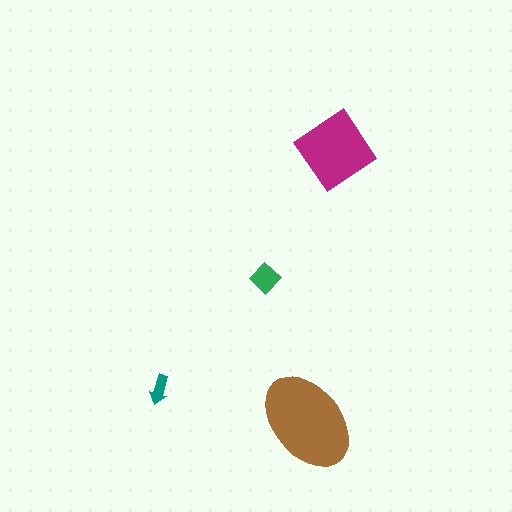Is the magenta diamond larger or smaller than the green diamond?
Larger.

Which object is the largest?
The brown ellipse.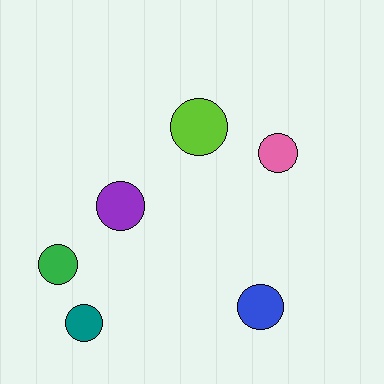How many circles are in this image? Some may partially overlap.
There are 6 circles.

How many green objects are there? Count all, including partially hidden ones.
There is 1 green object.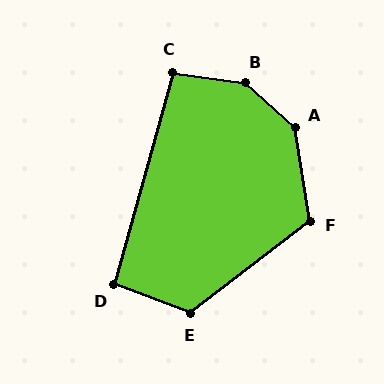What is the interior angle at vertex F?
Approximately 119 degrees (obtuse).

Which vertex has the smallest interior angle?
D, at approximately 95 degrees.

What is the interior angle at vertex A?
Approximately 141 degrees (obtuse).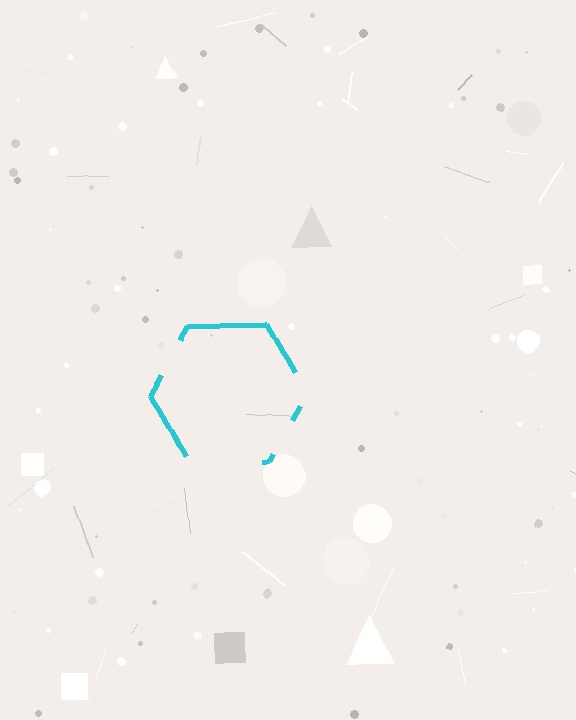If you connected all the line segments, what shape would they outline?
They would outline a hexagon.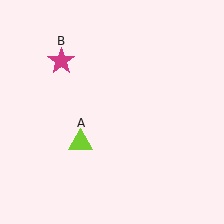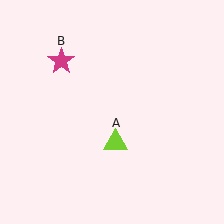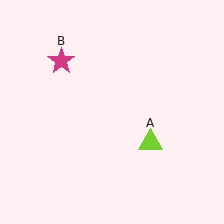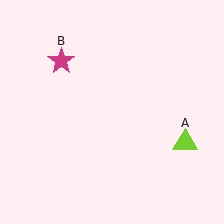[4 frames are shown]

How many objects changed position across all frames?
1 object changed position: lime triangle (object A).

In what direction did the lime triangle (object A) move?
The lime triangle (object A) moved right.